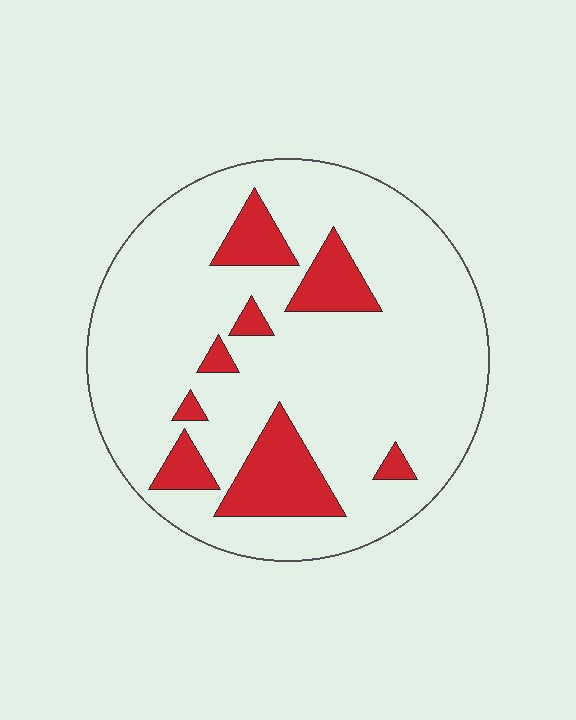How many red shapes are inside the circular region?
8.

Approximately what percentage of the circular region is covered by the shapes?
Approximately 15%.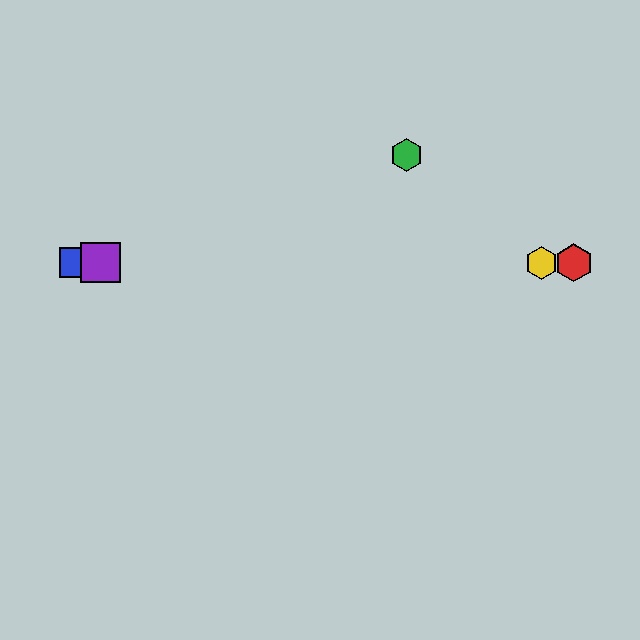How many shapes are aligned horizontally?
4 shapes (the red hexagon, the blue square, the yellow hexagon, the purple square) are aligned horizontally.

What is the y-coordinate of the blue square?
The blue square is at y≈263.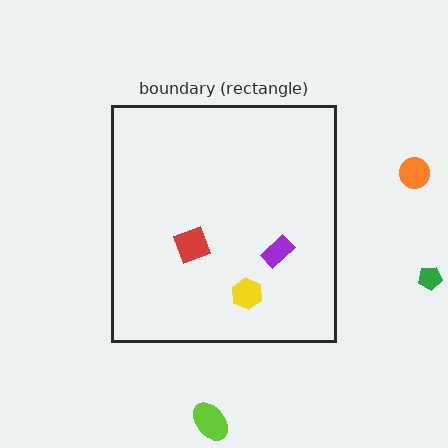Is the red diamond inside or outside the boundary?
Inside.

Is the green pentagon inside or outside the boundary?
Outside.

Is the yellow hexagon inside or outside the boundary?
Inside.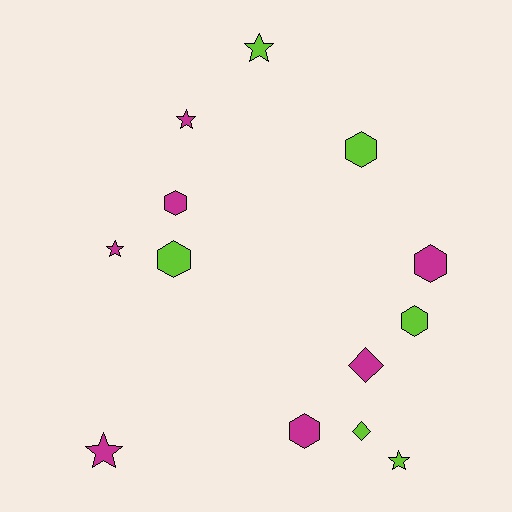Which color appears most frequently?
Magenta, with 7 objects.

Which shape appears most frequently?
Hexagon, with 6 objects.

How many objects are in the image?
There are 13 objects.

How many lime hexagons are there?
There are 3 lime hexagons.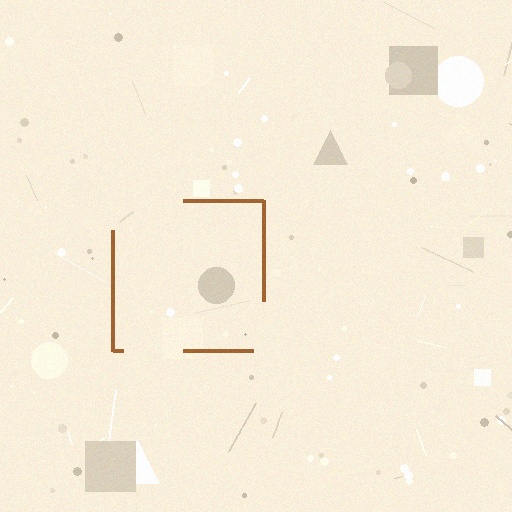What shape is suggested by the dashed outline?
The dashed outline suggests a square.